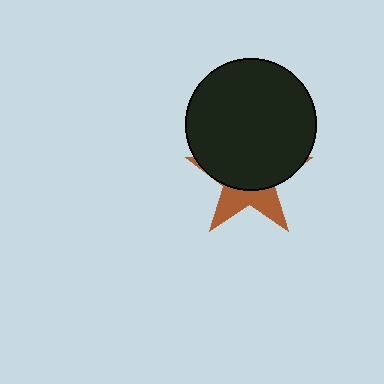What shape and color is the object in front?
The object in front is a black circle.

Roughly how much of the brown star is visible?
A small part of it is visible (roughly 35%).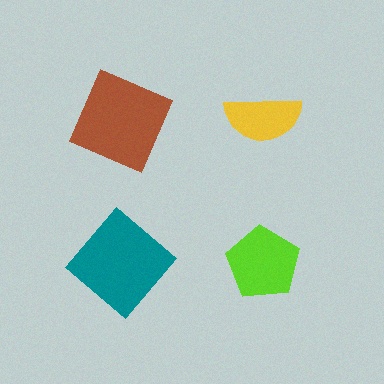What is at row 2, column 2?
A lime pentagon.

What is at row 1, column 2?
A yellow semicircle.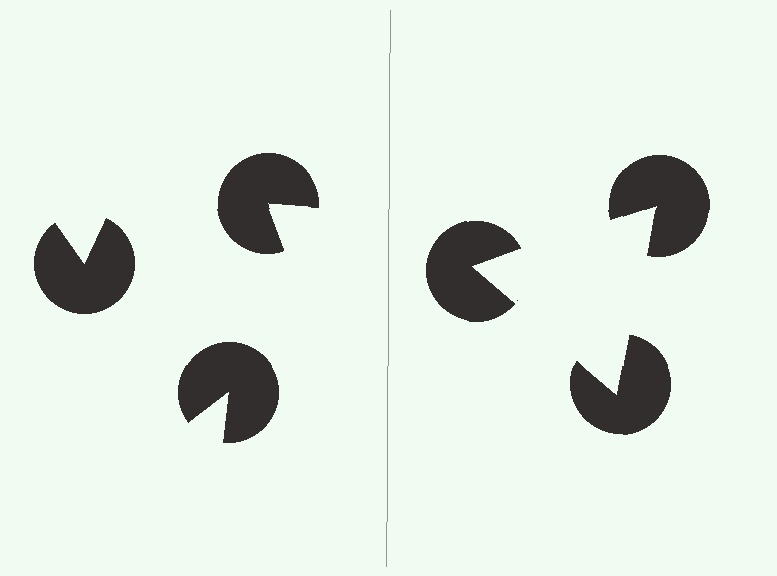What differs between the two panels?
The pac-man discs are positioned identically on both sides; only the wedge orientations differ. On the right they align to a triangle; on the left they are misaligned.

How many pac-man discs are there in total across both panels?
6 — 3 on each side.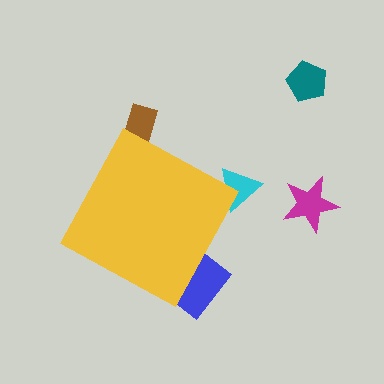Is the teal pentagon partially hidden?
No, the teal pentagon is fully visible.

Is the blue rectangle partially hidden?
Yes, the blue rectangle is partially hidden behind the yellow diamond.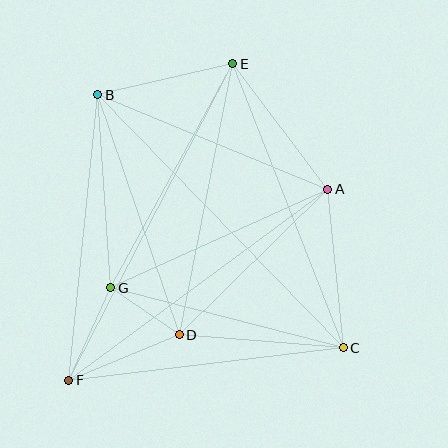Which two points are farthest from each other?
Points E and F are farthest from each other.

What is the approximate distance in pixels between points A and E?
The distance between A and E is approximately 157 pixels.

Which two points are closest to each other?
Points D and G are closest to each other.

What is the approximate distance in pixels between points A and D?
The distance between A and D is approximately 208 pixels.